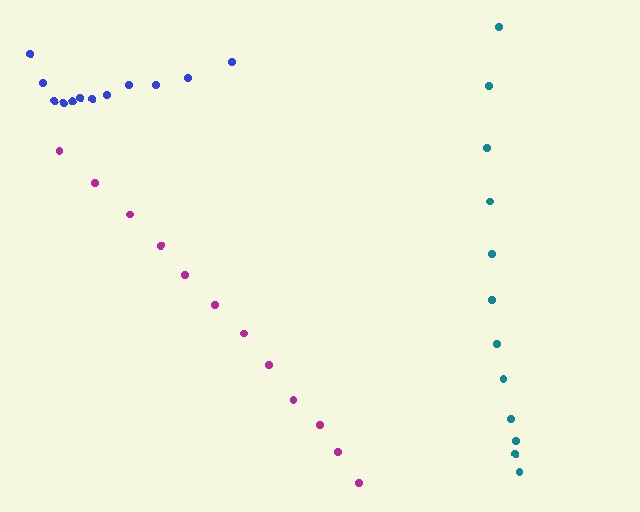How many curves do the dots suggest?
There are 3 distinct paths.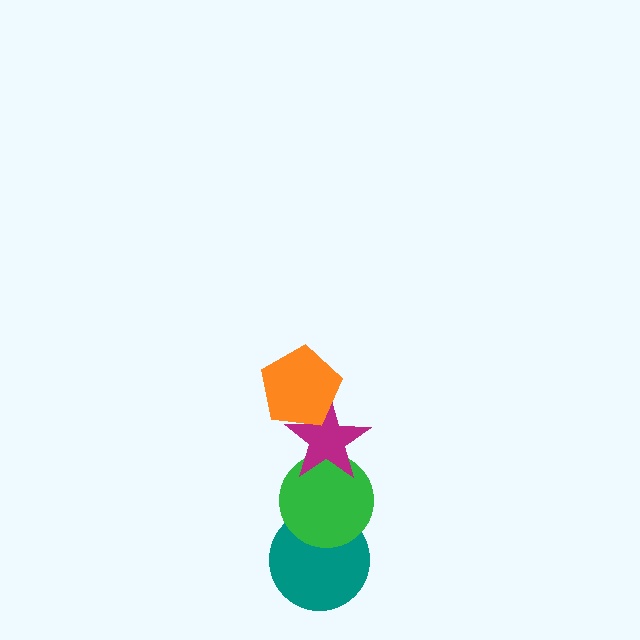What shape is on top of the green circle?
The magenta star is on top of the green circle.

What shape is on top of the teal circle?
The green circle is on top of the teal circle.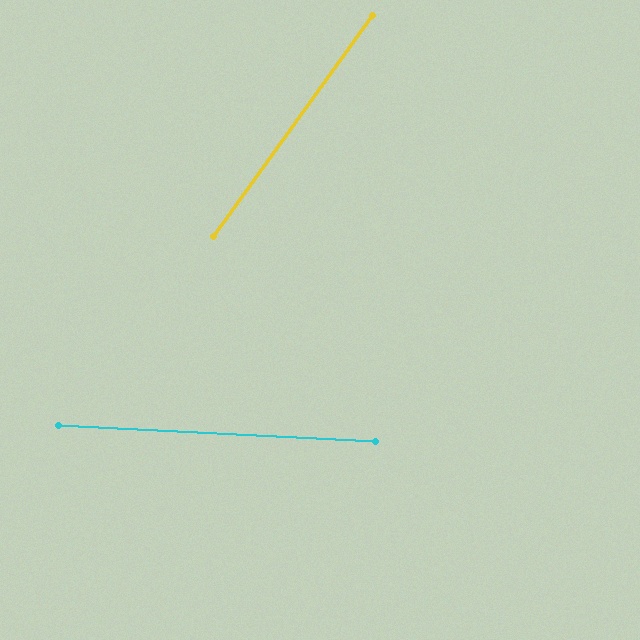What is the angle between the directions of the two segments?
Approximately 57 degrees.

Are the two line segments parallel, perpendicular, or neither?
Neither parallel nor perpendicular — they differ by about 57°.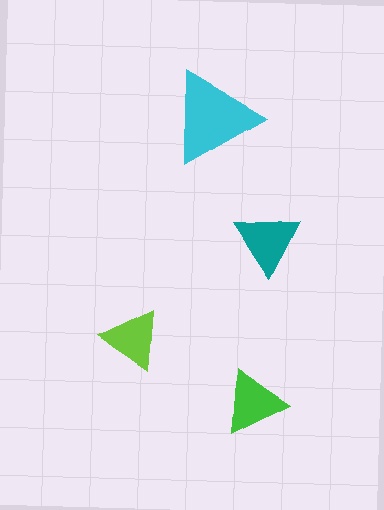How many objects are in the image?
There are 4 objects in the image.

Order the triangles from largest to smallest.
the cyan one, the teal one, the green one, the lime one.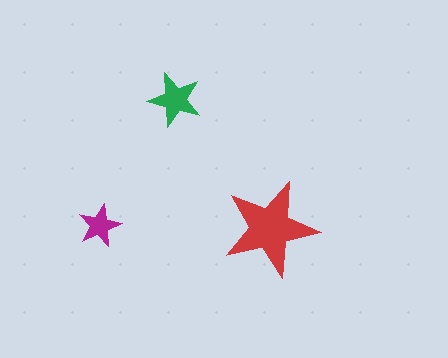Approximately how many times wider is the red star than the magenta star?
About 2 times wider.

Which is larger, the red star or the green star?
The red one.